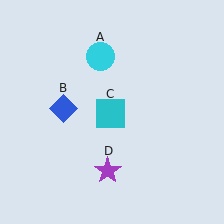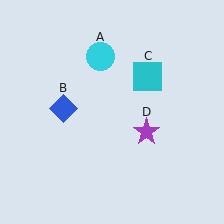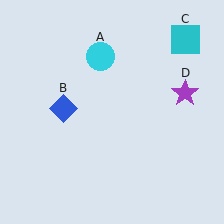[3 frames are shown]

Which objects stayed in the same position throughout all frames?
Cyan circle (object A) and blue diamond (object B) remained stationary.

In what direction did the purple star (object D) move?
The purple star (object D) moved up and to the right.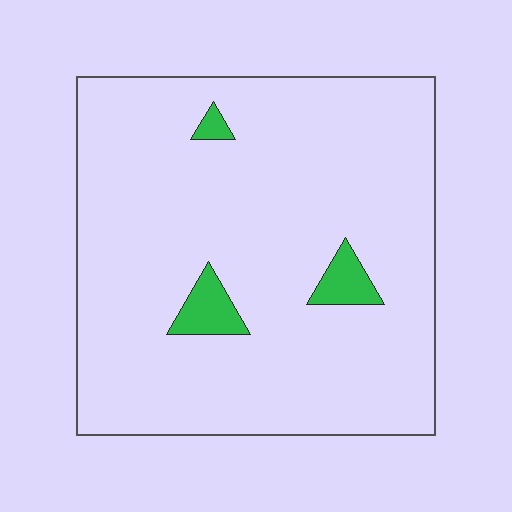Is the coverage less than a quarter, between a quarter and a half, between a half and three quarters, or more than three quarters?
Less than a quarter.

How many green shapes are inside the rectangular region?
3.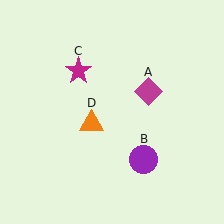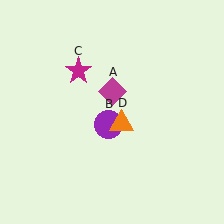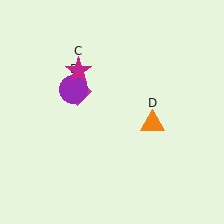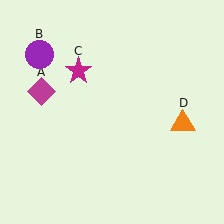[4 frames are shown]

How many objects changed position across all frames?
3 objects changed position: magenta diamond (object A), purple circle (object B), orange triangle (object D).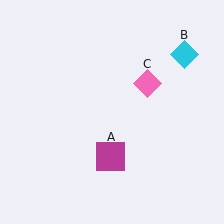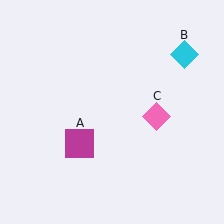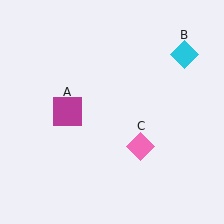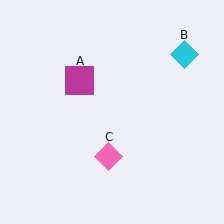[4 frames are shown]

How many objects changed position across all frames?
2 objects changed position: magenta square (object A), pink diamond (object C).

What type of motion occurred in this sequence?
The magenta square (object A), pink diamond (object C) rotated clockwise around the center of the scene.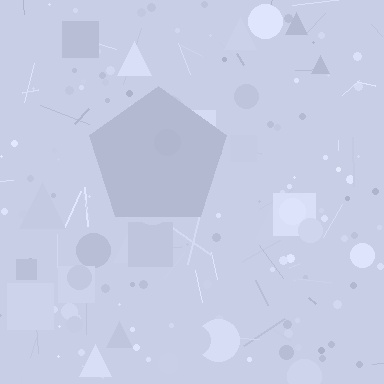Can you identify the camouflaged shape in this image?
The camouflaged shape is a pentagon.